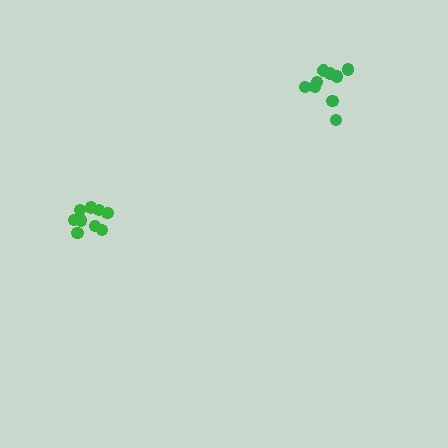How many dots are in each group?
Group 1: 9 dots, Group 2: 9 dots (18 total).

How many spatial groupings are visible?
There are 2 spatial groupings.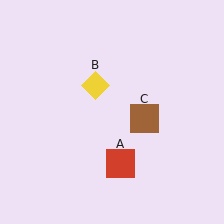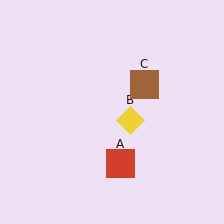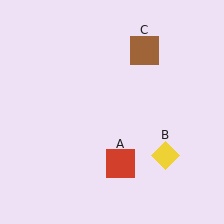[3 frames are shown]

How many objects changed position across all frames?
2 objects changed position: yellow diamond (object B), brown square (object C).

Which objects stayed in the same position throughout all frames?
Red square (object A) remained stationary.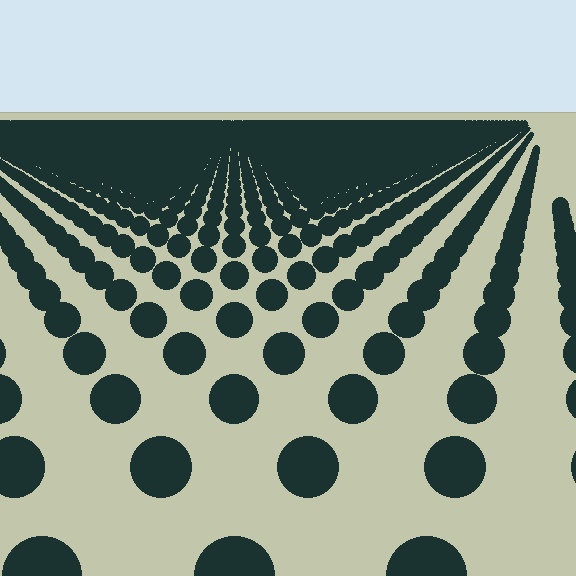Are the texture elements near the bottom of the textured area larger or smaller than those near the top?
Larger. Near the bottom, elements are closer to the viewer and appear at a bigger on-screen size.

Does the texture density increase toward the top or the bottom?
Density increases toward the top.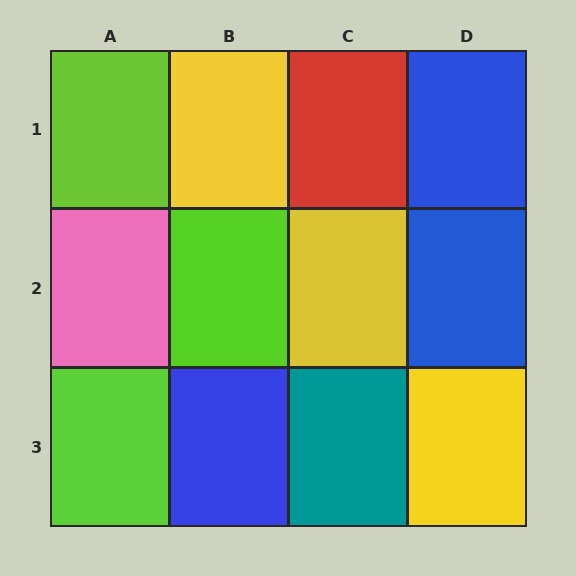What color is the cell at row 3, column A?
Lime.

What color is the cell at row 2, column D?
Blue.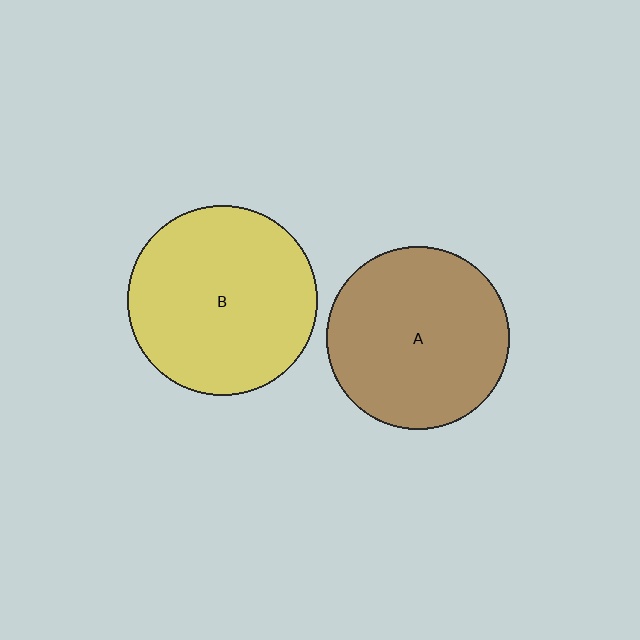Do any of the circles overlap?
No, none of the circles overlap.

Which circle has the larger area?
Circle B (yellow).